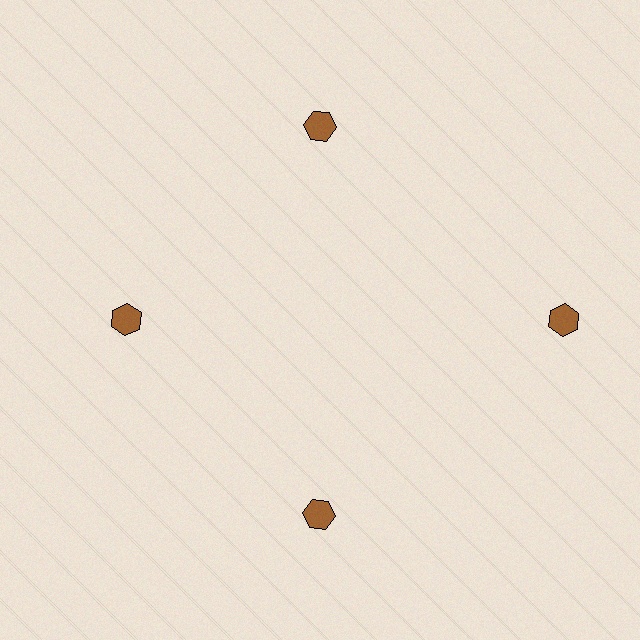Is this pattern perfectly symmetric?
No. The 4 brown hexagons are arranged in a ring, but one element near the 3 o'clock position is pushed outward from the center, breaking the 4-fold rotational symmetry.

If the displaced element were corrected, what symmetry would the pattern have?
It would have 4-fold rotational symmetry — the pattern would map onto itself every 90 degrees.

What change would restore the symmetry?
The symmetry would be restored by moving it inward, back onto the ring so that all 4 hexagons sit at equal angles and equal distance from the center.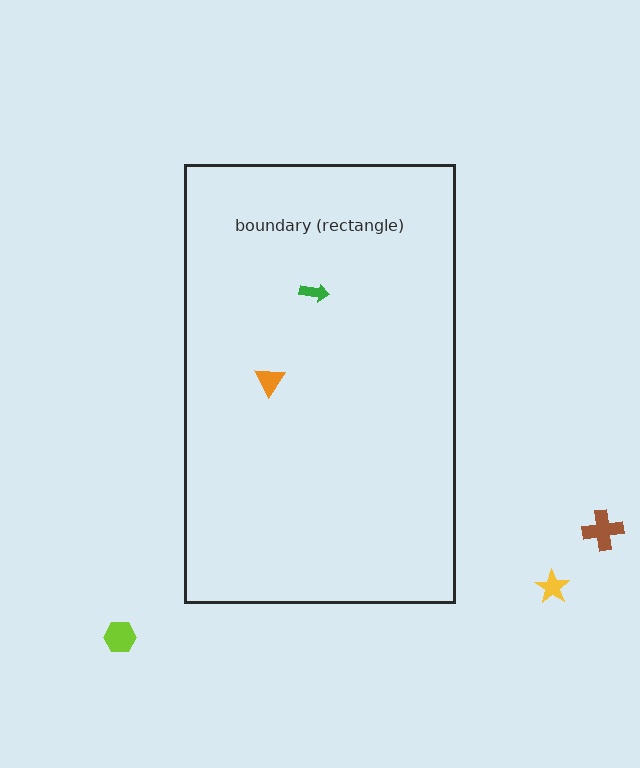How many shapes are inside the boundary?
2 inside, 3 outside.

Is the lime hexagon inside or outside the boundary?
Outside.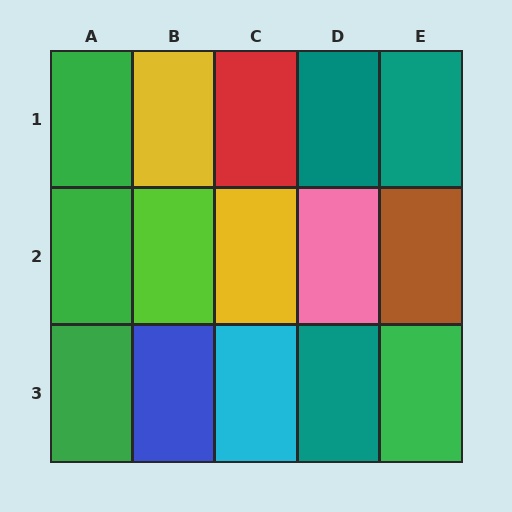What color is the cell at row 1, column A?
Green.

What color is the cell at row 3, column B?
Blue.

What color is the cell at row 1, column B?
Yellow.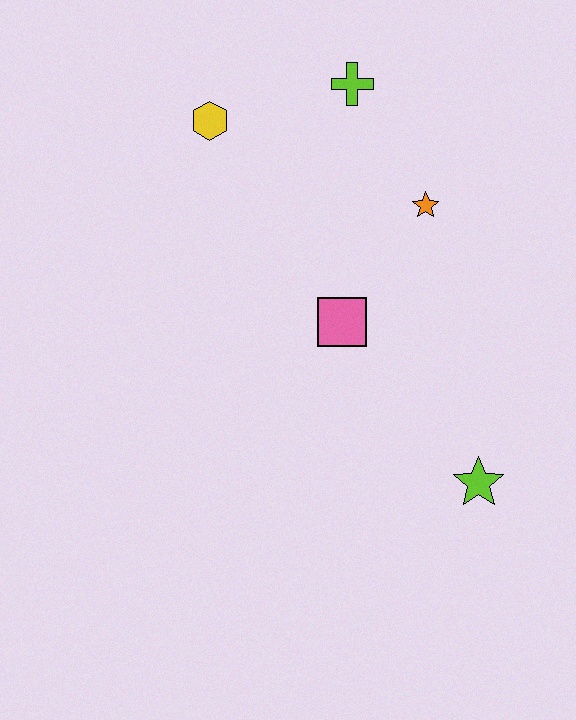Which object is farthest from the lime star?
The yellow hexagon is farthest from the lime star.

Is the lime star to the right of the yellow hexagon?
Yes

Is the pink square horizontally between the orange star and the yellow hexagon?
Yes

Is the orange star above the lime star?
Yes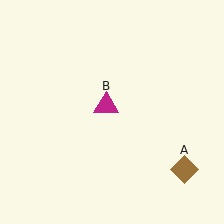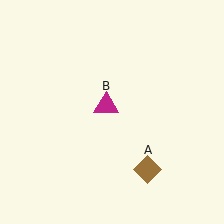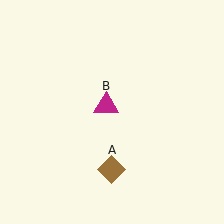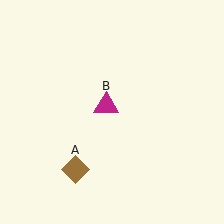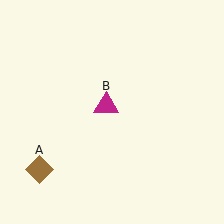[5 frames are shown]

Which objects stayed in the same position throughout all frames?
Magenta triangle (object B) remained stationary.